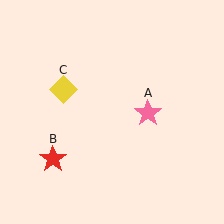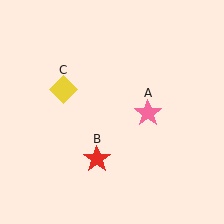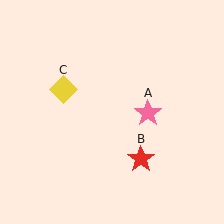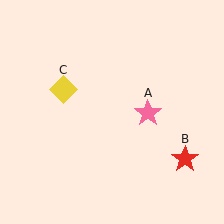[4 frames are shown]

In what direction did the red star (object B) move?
The red star (object B) moved right.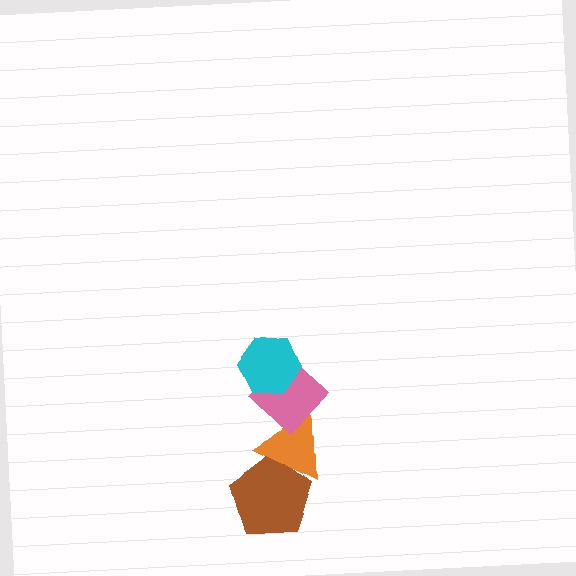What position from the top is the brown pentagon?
The brown pentagon is 4th from the top.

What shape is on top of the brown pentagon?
The orange triangle is on top of the brown pentagon.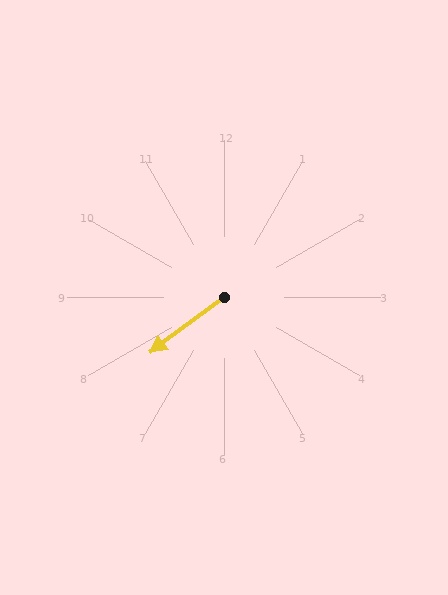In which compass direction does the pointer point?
Southwest.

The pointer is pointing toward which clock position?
Roughly 8 o'clock.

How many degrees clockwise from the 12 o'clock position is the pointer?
Approximately 234 degrees.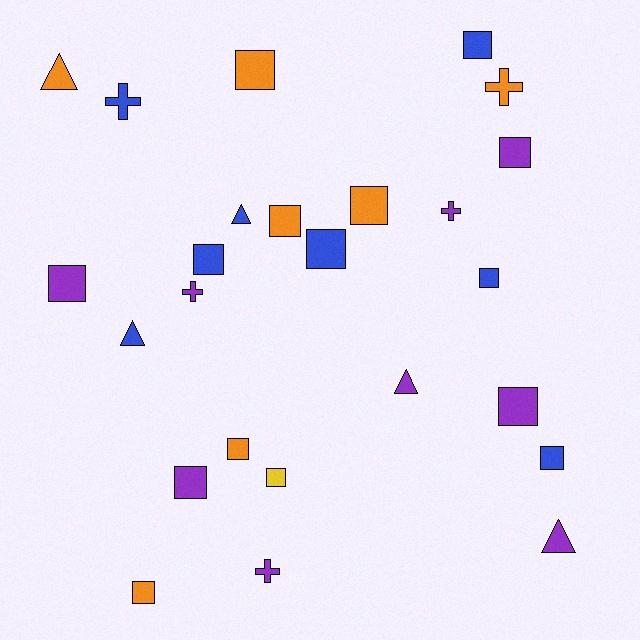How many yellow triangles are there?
There are no yellow triangles.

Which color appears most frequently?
Purple, with 9 objects.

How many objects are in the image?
There are 25 objects.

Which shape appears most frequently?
Square, with 15 objects.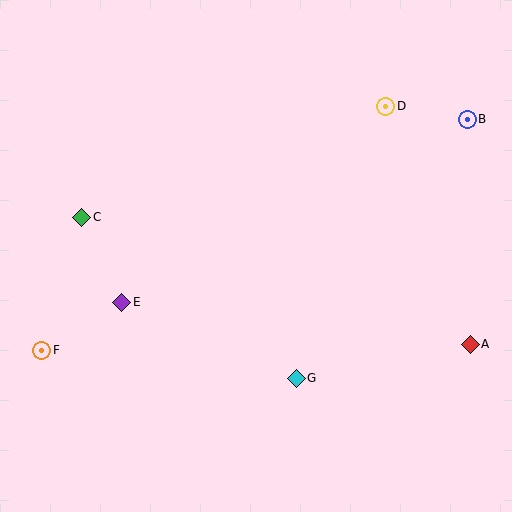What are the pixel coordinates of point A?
Point A is at (470, 344).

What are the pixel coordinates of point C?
Point C is at (82, 217).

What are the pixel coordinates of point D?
Point D is at (386, 106).